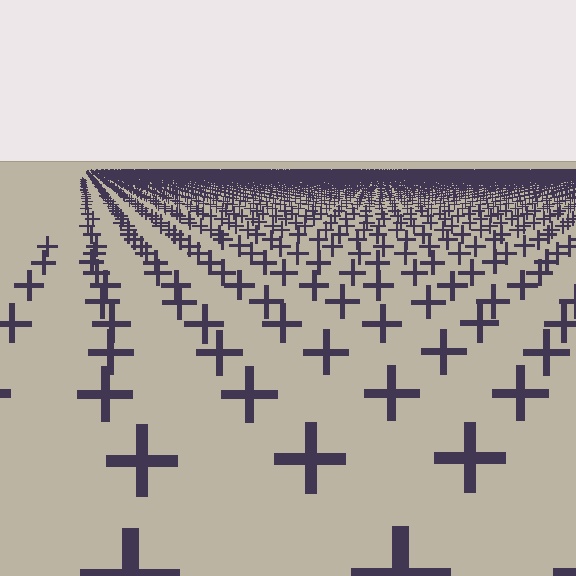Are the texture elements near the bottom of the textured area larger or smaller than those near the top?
Larger. Near the bottom, elements are closer to the viewer and appear at a bigger on-screen size.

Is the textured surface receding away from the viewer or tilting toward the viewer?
The surface is receding away from the viewer. Texture elements get smaller and denser toward the top.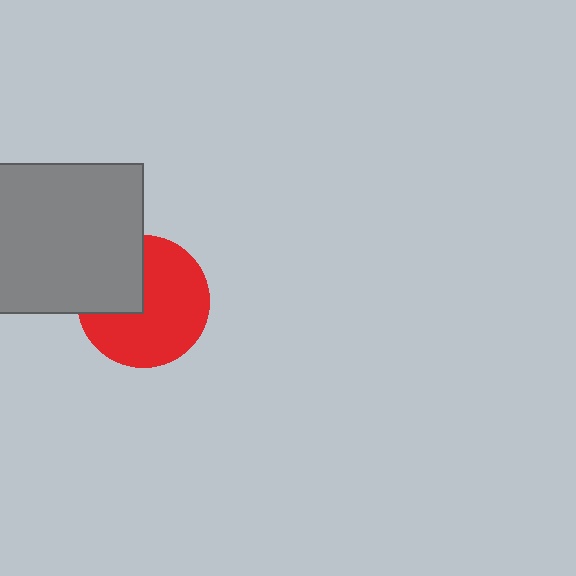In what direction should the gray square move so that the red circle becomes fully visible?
The gray square should move toward the upper-left. That is the shortest direction to clear the overlap and leave the red circle fully visible.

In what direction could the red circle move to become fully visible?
The red circle could move toward the lower-right. That would shift it out from behind the gray square entirely.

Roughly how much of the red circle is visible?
Most of it is visible (roughly 69%).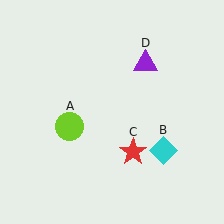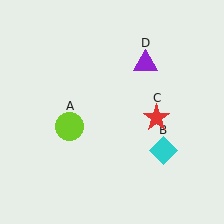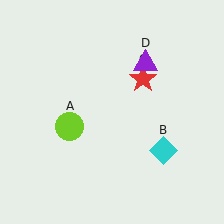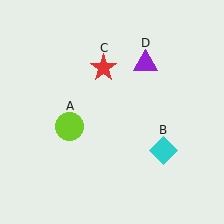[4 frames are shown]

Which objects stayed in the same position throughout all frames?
Lime circle (object A) and cyan diamond (object B) and purple triangle (object D) remained stationary.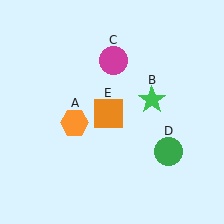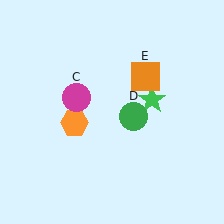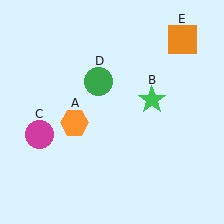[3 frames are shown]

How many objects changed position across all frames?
3 objects changed position: magenta circle (object C), green circle (object D), orange square (object E).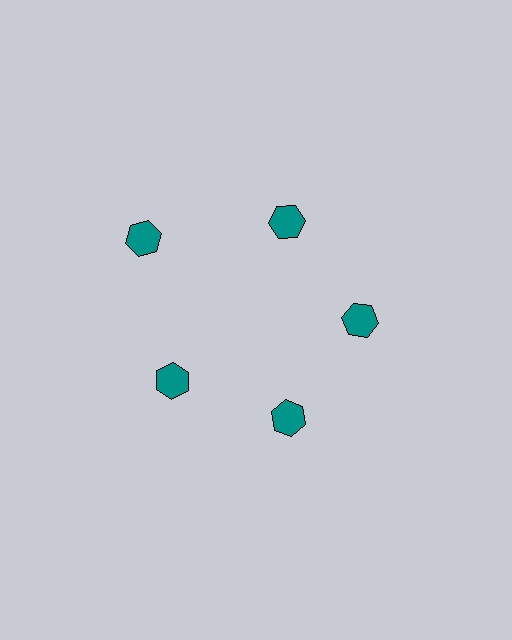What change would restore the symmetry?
The symmetry would be restored by moving it inward, back onto the ring so that all 5 hexagons sit at equal angles and equal distance from the center.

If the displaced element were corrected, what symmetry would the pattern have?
It would have 5-fold rotational symmetry — the pattern would map onto itself every 72 degrees.